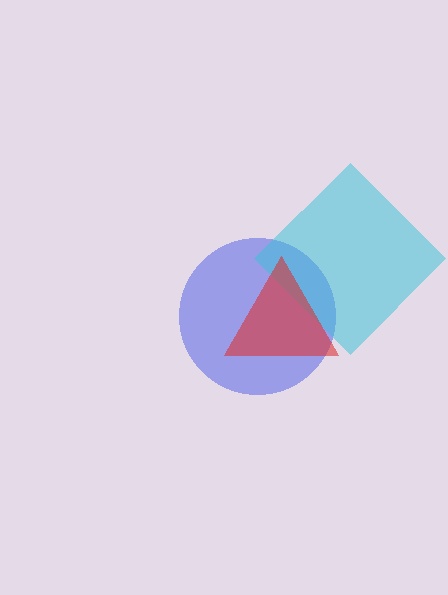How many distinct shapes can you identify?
There are 3 distinct shapes: a blue circle, a cyan diamond, a red triangle.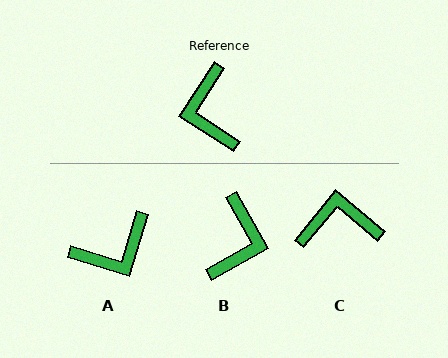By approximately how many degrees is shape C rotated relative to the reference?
Approximately 96 degrees clockwise.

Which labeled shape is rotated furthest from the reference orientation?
B, about 152 degrees away.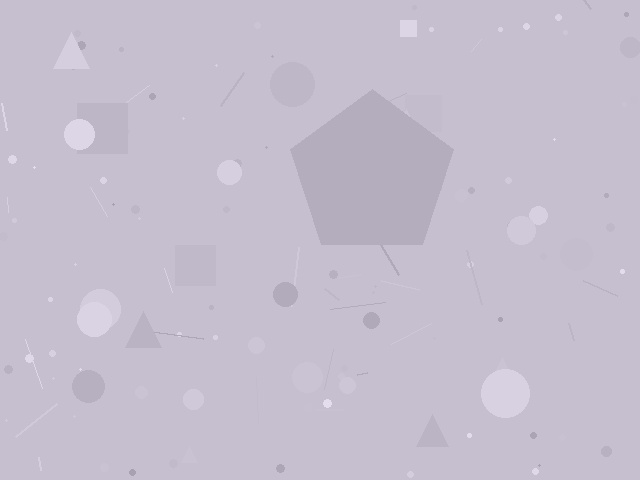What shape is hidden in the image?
A pentagon is hidden in the image.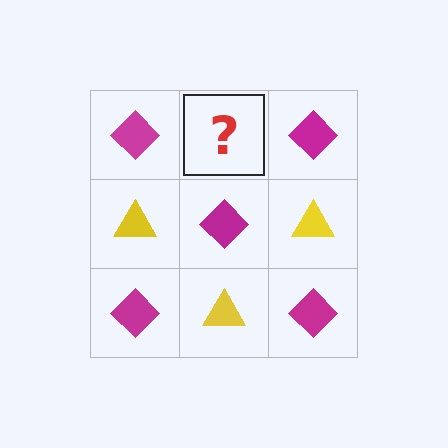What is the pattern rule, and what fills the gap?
The rule is that it alternates magenta diamond and yellow triangle in a checkerboard pattern. The gap should be filled with a yellow triangle.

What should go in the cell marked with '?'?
The missing cell should contain a yellow triangle.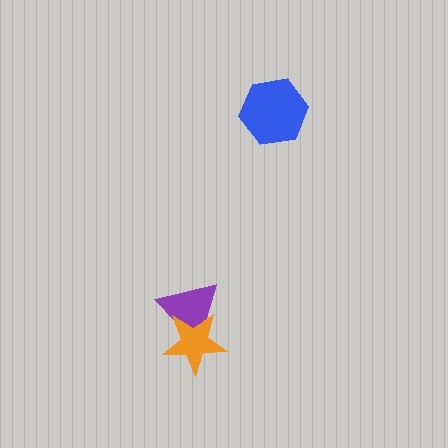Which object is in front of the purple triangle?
The orange star is in front of the purple triangle.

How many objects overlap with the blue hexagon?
0 objects overlap with the blue hexagon.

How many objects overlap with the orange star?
1 object overlaps with the orange star.